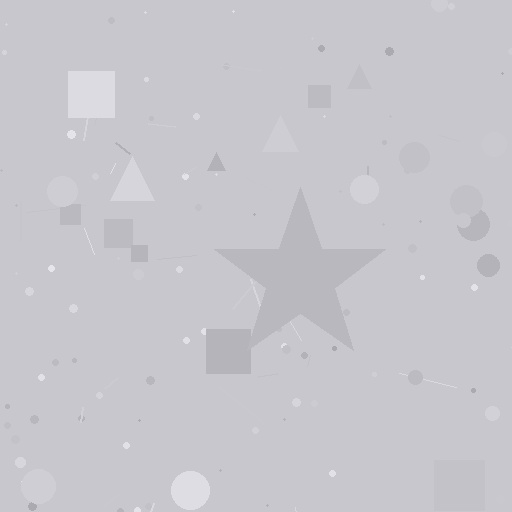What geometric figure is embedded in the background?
A star is embedded in the background.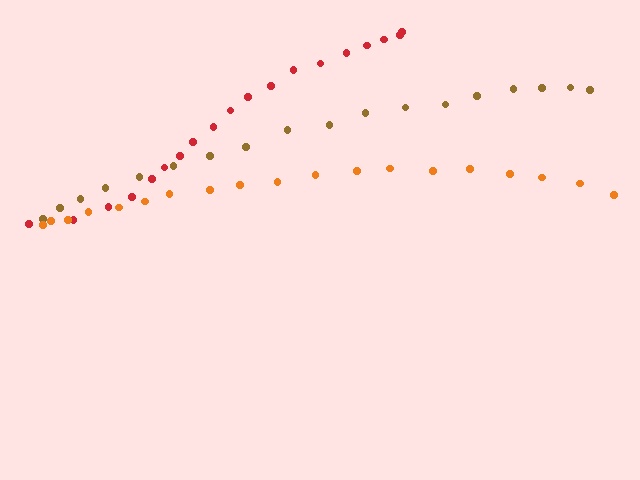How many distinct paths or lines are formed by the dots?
There are 3 distinct paths.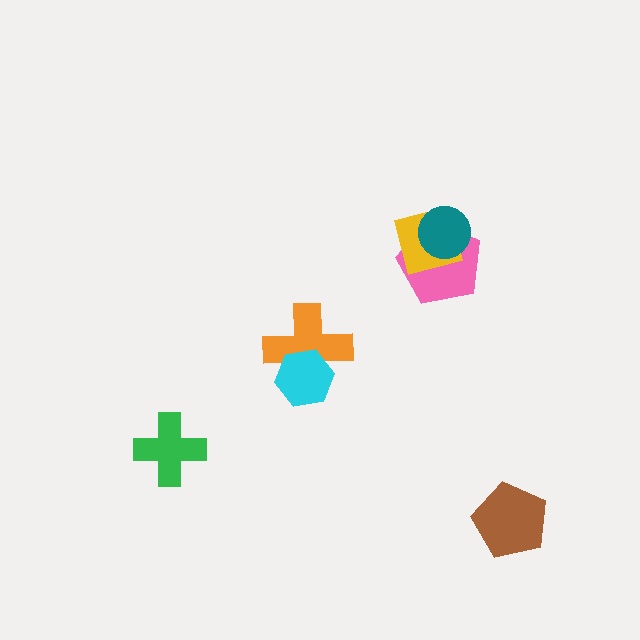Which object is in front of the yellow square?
The teal circle is in front of the yellow square.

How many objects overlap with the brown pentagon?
0 objects overlap with the brown pentagon.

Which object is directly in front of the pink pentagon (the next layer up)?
The yellow square is directly in front of the pink pentagon.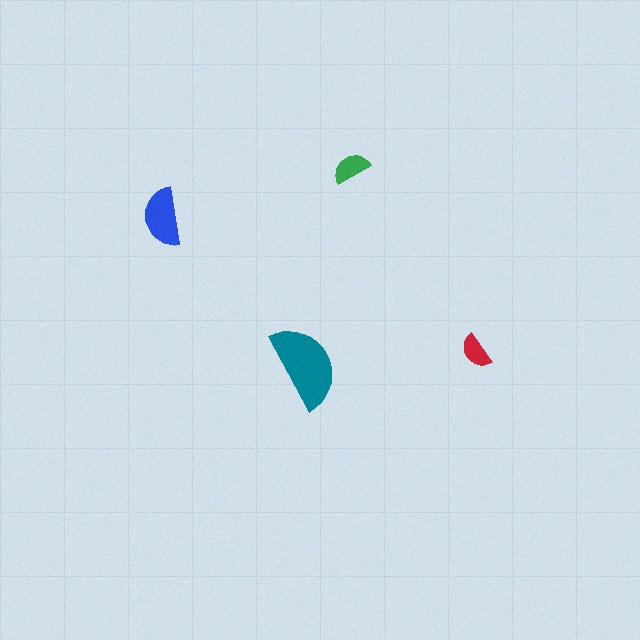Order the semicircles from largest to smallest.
the teal one, the blue one, the green one, the red one.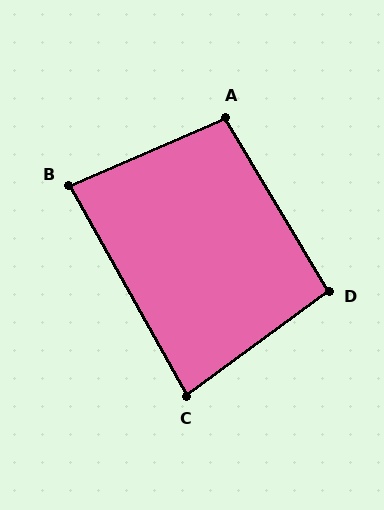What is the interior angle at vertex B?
Approximately 84 degrees (acute).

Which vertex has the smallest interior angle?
C, at approximately 83 degrees.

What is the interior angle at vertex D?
Approximately 96 degrees (obtuse).